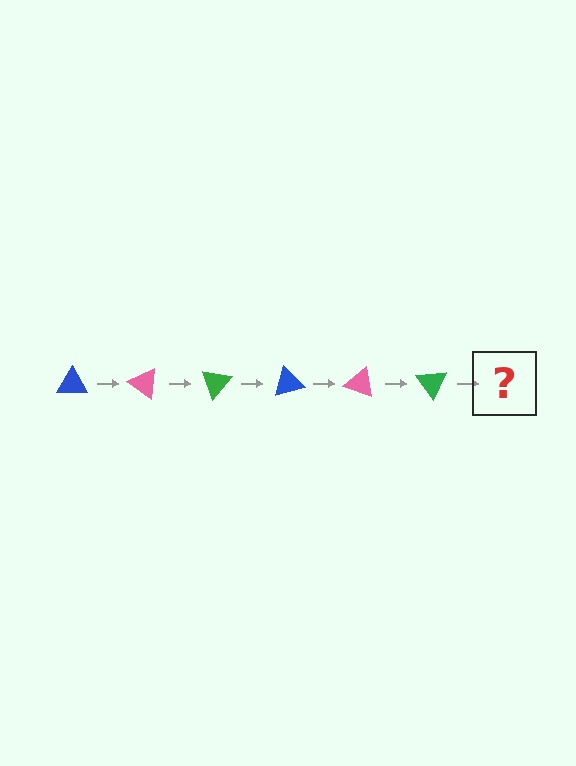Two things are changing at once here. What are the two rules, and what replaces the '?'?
The two rules are that it rotates 35 degrees each step and the color cycles through blue, pink, and green. The '?' should be a blue triangle, rotated 210 degrees from the start.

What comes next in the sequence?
The next element should be a blue triangle, rotated 210 degrees from the start.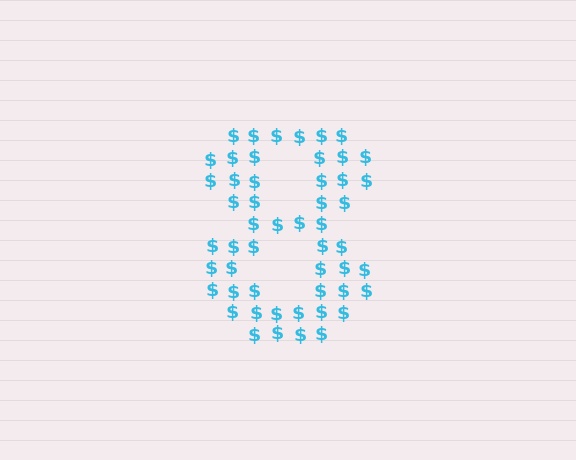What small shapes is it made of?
It is made of small dollar signs.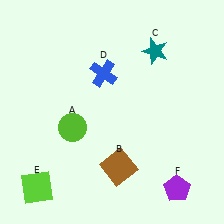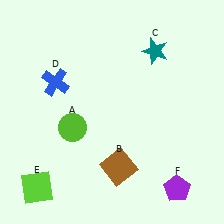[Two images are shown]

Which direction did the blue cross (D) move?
The blue cross (D) moved left.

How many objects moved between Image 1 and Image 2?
1 object moved between the two images.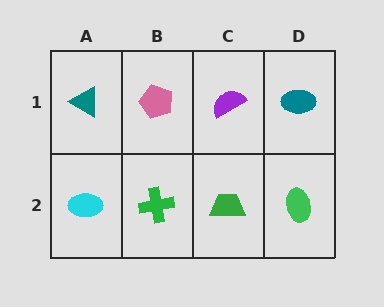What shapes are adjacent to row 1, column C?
A green trapezoid (row 2, column C), a pink pentagon (row 1, column B), a teal ellipse (row 1, column D).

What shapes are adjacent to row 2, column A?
A teal triangle (row 1, column A), a green cross (row 2, column B).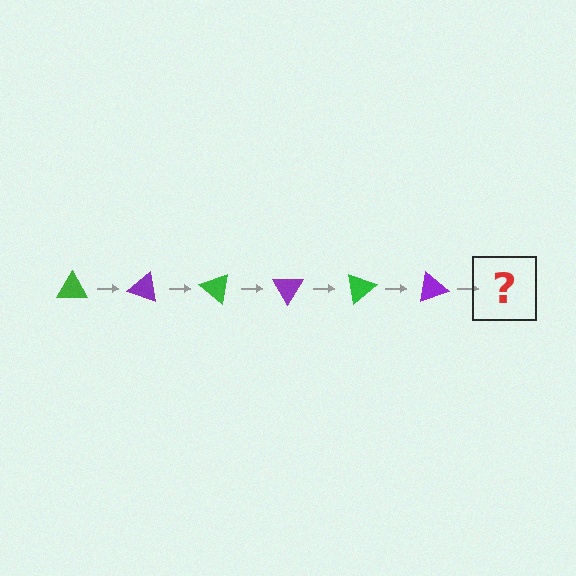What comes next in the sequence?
The next element should be a green triangle, rotated 120 degrees from the start.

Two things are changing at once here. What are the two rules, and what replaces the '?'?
The two rules are that it rotates 20 degrees each step and the color cycles through green and purple. The '?' should be a green triangle, rotated 120 degrees from the start.